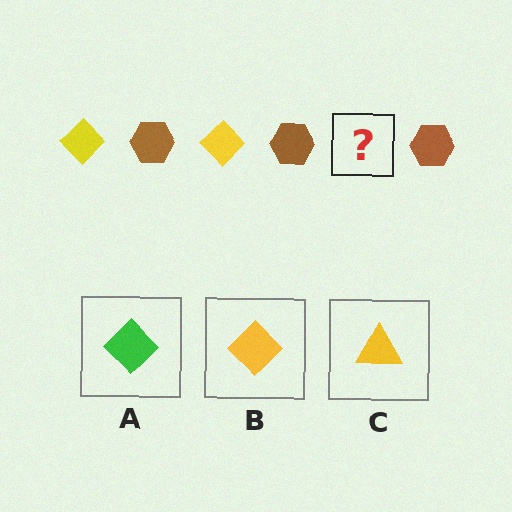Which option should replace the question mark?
Option B.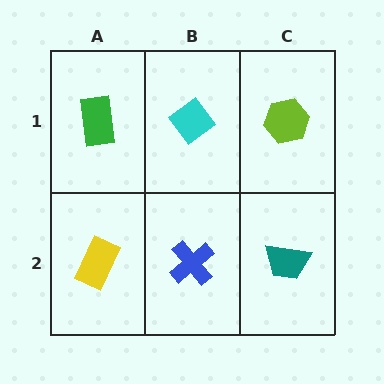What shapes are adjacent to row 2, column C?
A lime hexagon (row 1, column C), a blue cross (row 2, column B).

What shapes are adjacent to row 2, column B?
A cyan diamond (row 1, column B), a yellow rectangle (row 2, column A), a teal trapezoid (row 2, column C).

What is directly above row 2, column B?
A cyan diamond.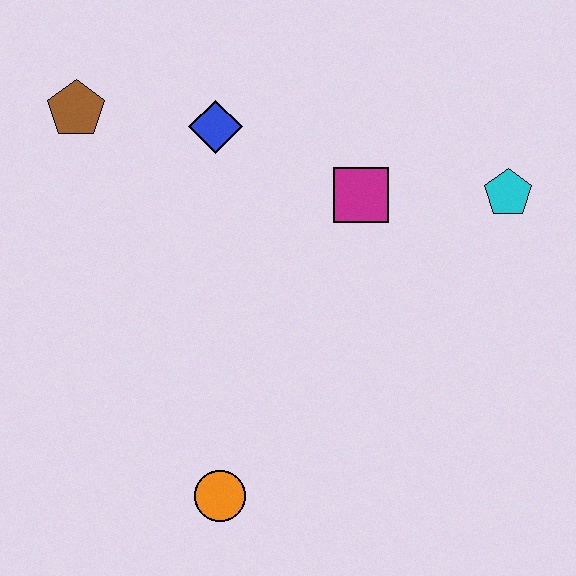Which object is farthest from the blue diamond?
The orange circle is farthest from the blue diamond.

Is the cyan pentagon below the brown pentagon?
Yes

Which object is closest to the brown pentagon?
The blue diamond is closest to the brown pentagon.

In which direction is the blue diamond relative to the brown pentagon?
The blue diamond is to the right of the brown pentagon.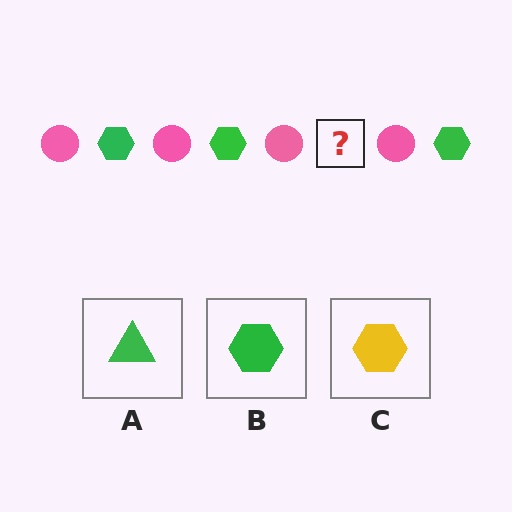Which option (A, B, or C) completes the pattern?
B.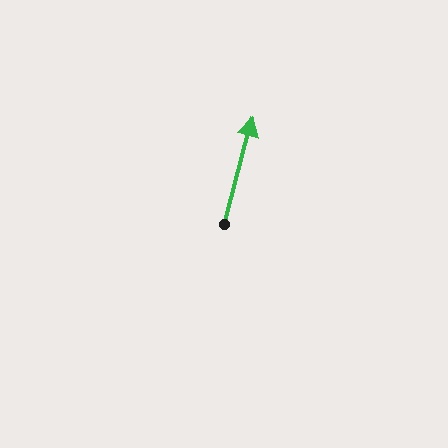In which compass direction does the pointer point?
North.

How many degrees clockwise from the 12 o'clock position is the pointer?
Approximately 15 degrees.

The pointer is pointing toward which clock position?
Roughly 1 o'clock.